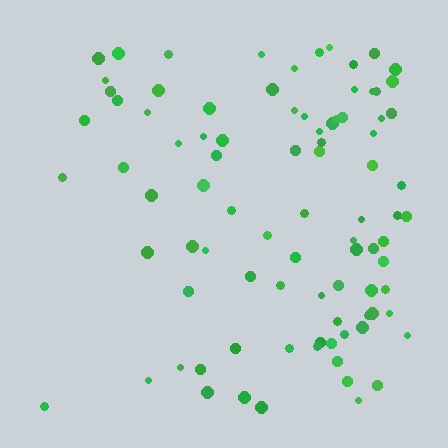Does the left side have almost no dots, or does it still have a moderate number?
Still a moderate number, just noticeably fewer than the right.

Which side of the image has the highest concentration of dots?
The right.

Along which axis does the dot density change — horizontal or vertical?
Horizontal.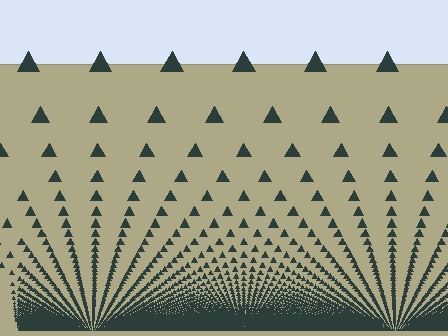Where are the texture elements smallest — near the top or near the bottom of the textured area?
Near the bottom.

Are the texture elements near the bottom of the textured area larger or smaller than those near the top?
Smaller. The gradient is inverted — elements near the bottom are smaller and denser.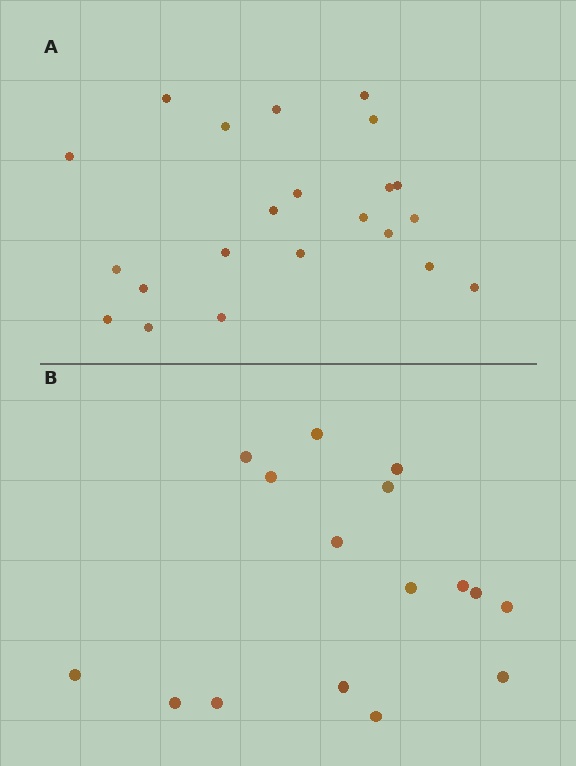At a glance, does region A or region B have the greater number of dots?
Region A (the top region) has more dots.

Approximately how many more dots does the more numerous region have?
Region A has about 6 more dots than region B.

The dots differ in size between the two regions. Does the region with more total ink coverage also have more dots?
No. Region B has more total ink coverage because its dots are larger, but region A actually contains more individual dots. Total area can be misleading — the number of items is what matters here.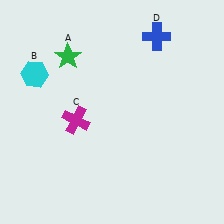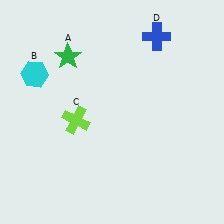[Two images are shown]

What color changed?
The cross (C) changed from magenta in Image 1 to lime in Image 2.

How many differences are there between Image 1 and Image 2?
There is 1 difference between the two images.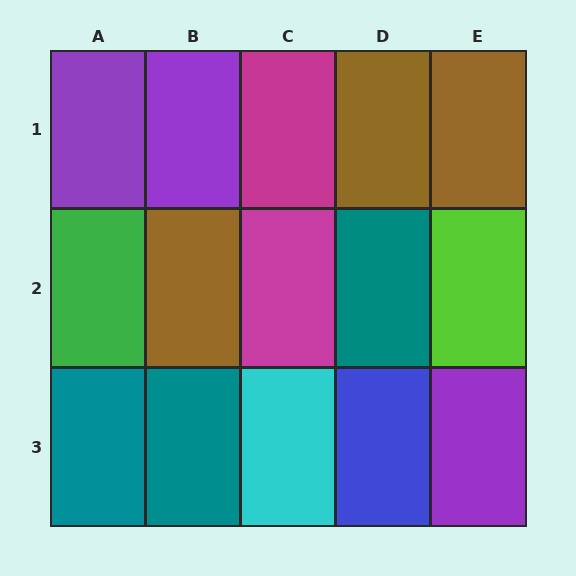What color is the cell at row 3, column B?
Teal.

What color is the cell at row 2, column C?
Magenta.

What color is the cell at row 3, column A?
Teal.